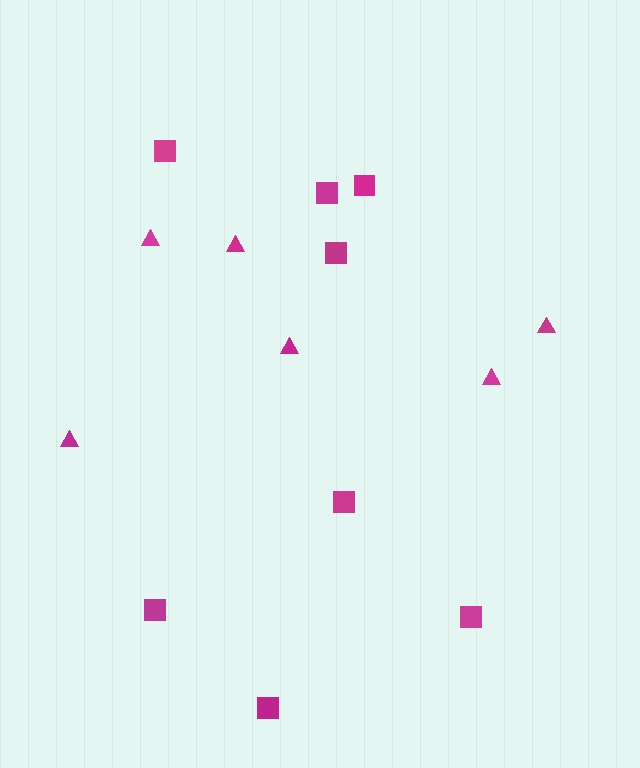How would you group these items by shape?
There are 2 groups: one group of squares (8) and one group of triangles (6).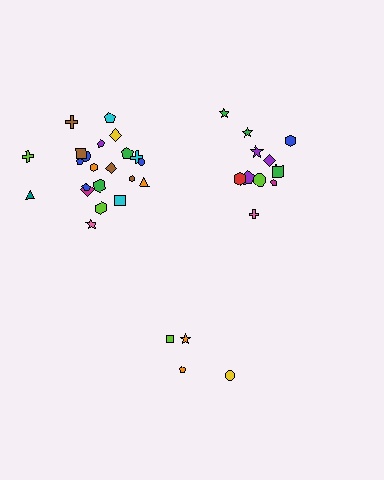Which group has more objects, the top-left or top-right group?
The top-left group.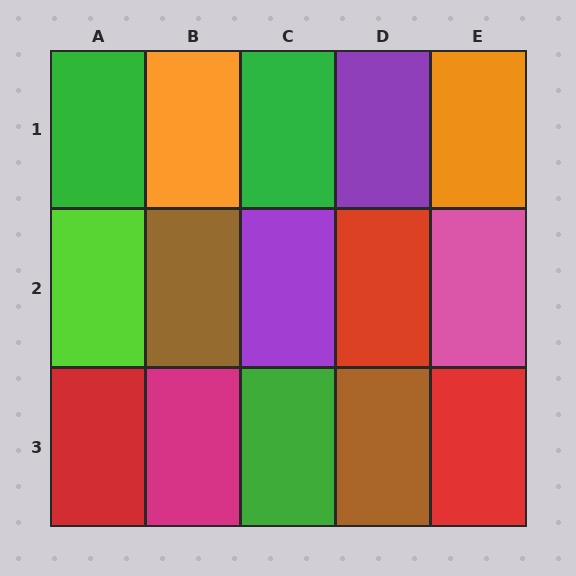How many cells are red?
3 cells are red.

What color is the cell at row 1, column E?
Orange.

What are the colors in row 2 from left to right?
Lime, brown, purple, red, pink.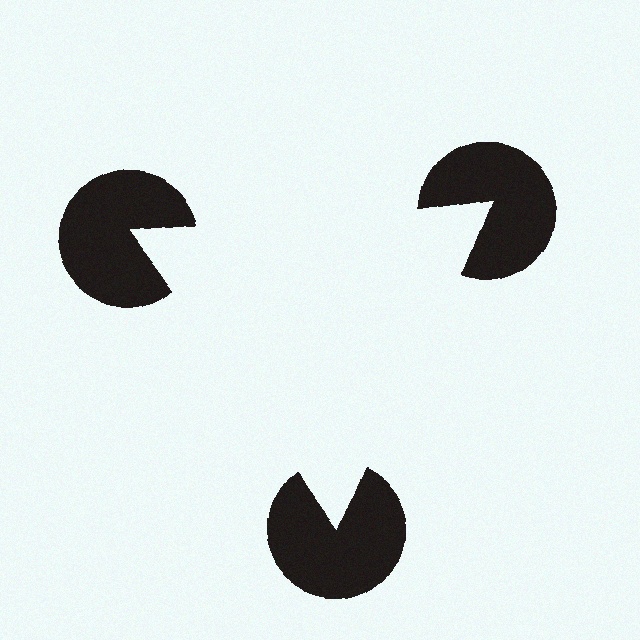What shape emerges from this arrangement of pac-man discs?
An illusory triangle — its edges are inferred from the aligned wedge cuts in the pac-man discs, not physically drawn.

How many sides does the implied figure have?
3 sides.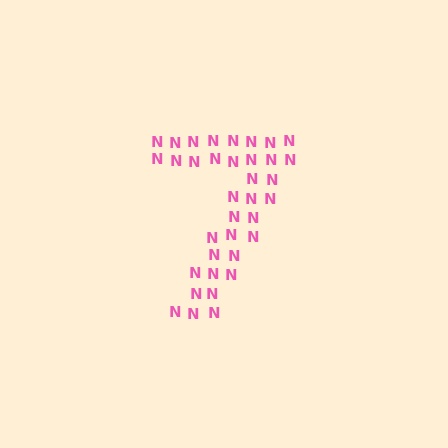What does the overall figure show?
The overall figure shows the digit 7.